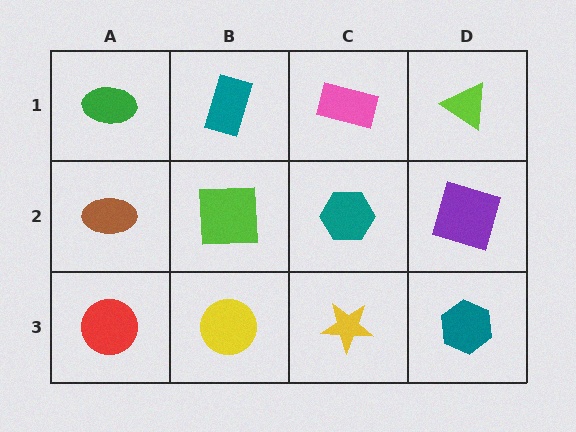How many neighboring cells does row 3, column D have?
2.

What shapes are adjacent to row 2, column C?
A pink rectangle (row 1, column C), a yellow star (row 3, column C), a lime square (row 2, column B), a purple square (row 2, column D).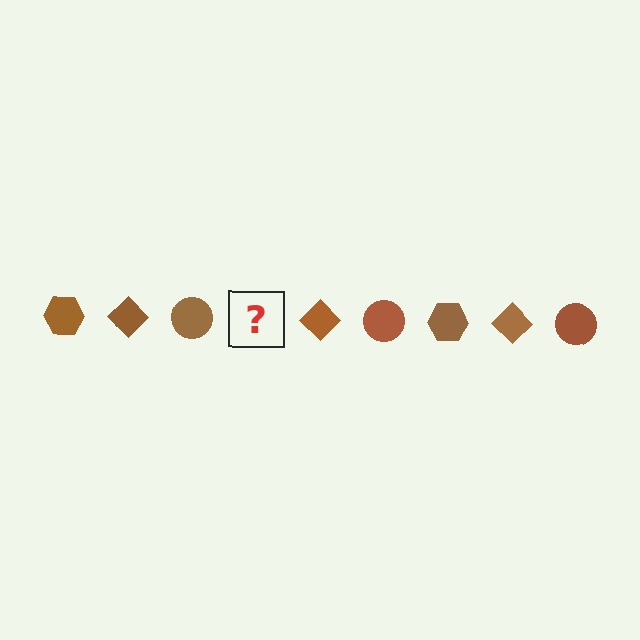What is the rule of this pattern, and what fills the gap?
The rule is that the pattern cycles through hexagon, diamond, circle shapes in brown. The gap should be filled with a brown hexagon.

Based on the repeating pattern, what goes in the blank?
The blank should be a brown hexagon.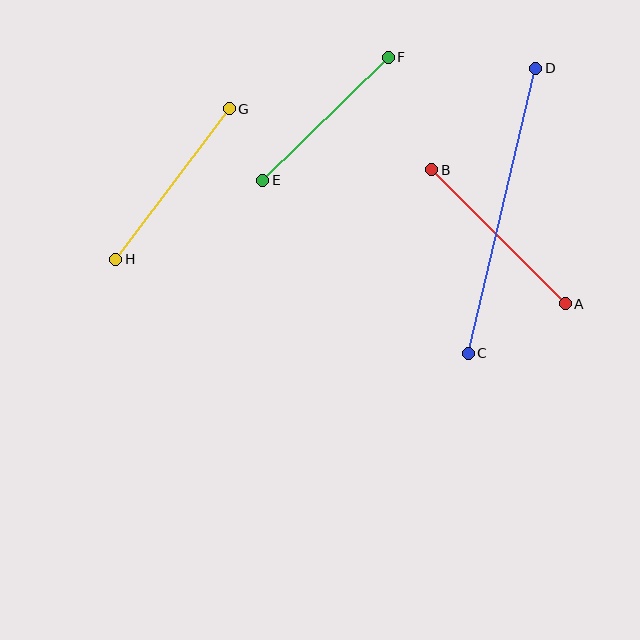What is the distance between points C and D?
The distance is approximately 292 pixels.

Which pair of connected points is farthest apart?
Points C and D are farthest apart.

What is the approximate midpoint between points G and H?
The midpoint is at approximately (172, 184) pixels.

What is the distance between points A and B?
The distance is approximately 189 pixels.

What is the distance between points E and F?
The distance is approximately 176 pixels.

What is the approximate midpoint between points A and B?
The midpoint is at approximately (498, 237) pixels.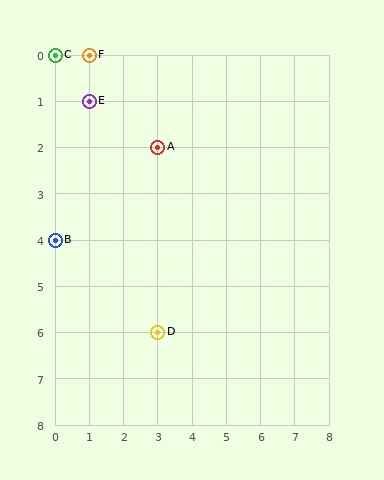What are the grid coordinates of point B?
Point B is at grid coordinates (0, 4).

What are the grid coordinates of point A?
Point A is at grid coordinates (3, 2).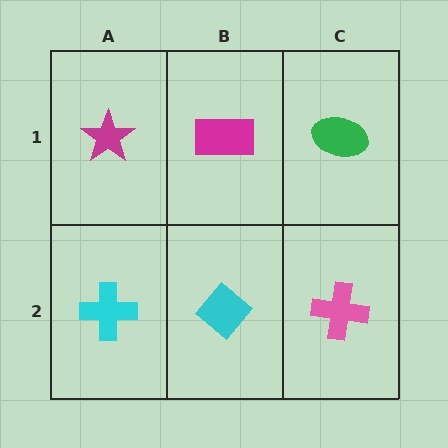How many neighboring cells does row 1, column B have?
3.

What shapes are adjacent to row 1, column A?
A cyan cross (row 2, column A), a magenta rectangle (row 1, column B).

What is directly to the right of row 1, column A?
A magenta rectangle.